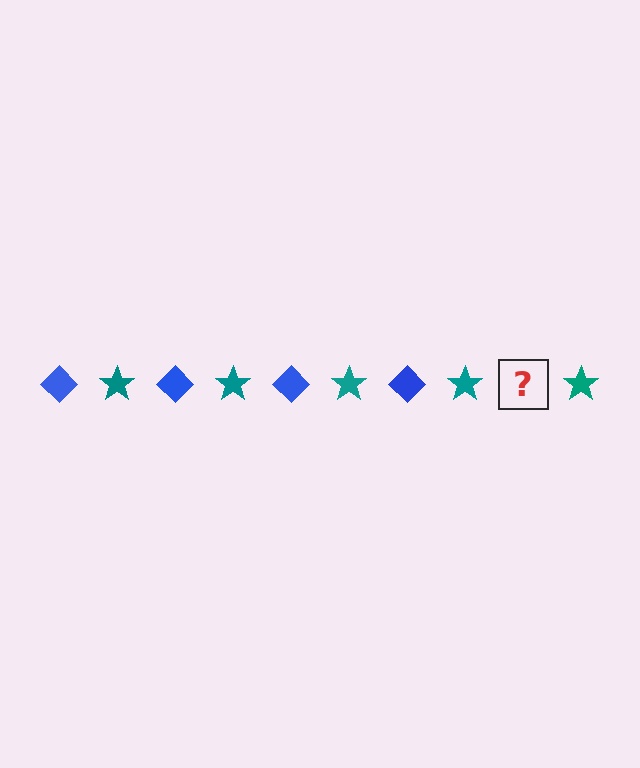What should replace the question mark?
The question mark should be replaced with a blue diamond.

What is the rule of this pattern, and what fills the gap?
The rule is that the pattern alternates between blue diamond and teal star. The gap should be filled with a blue diamond.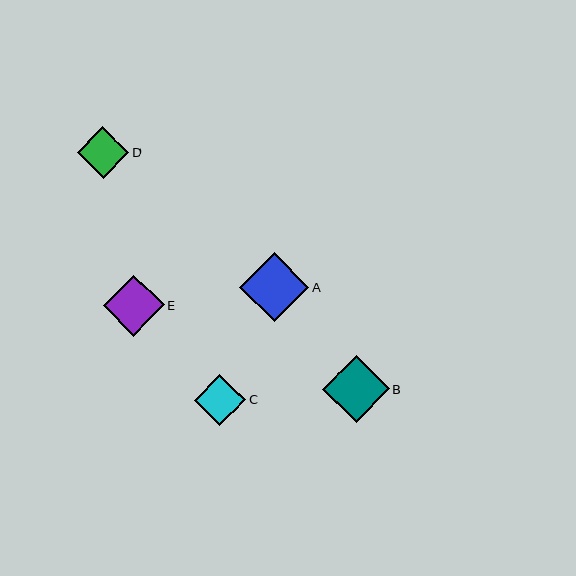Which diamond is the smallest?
Diamond C is the smallest with a size of approximately 52 pixels.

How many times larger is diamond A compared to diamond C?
Diamond A is approximately 1.3 times the size of diamond C.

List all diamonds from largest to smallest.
From largest to smallest: A, B, E, D, C.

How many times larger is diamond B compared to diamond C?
Diamond B is approximately 1.3 times the size of diamond C.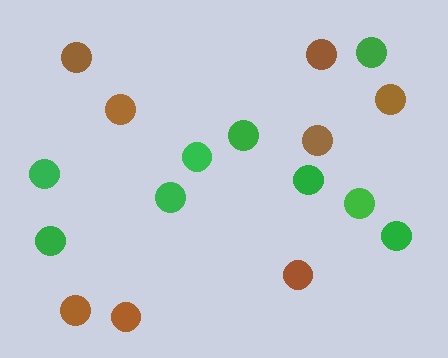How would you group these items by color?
There are 2 groups: one group of brown circles (8) and one group of green circles (9).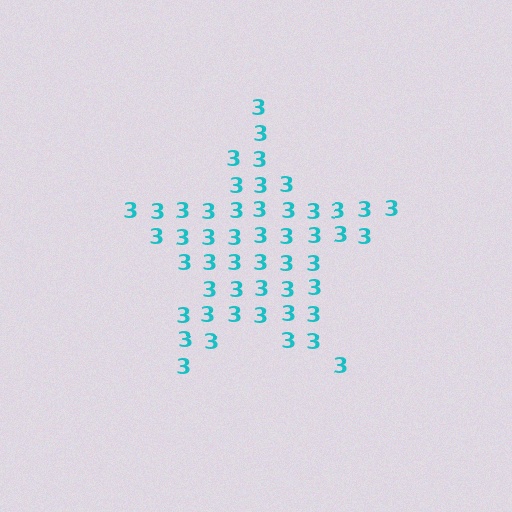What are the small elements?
The small elements are digit 3's.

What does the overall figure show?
The overall figure shows a star.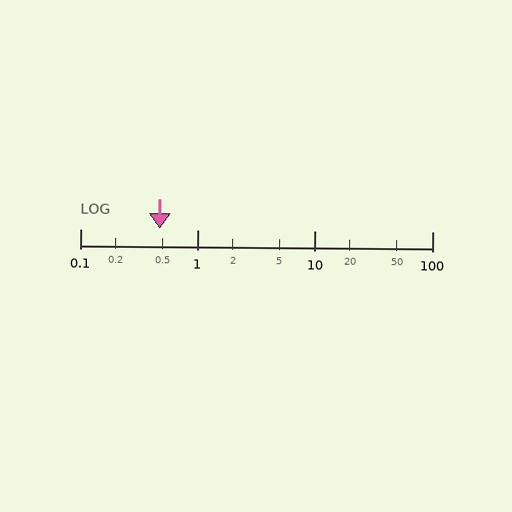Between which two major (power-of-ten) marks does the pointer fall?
The pointer is between 0.1 and 1.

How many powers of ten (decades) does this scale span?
The scale spans 3 decades, from 0.1 to 100.